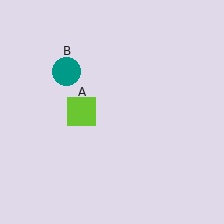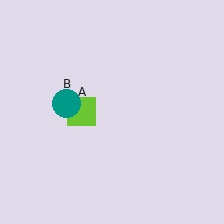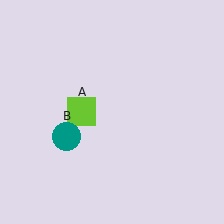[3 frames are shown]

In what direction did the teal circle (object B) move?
The teal circle (object B) moved down.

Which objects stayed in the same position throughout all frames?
Lime square (object A) remained stationary.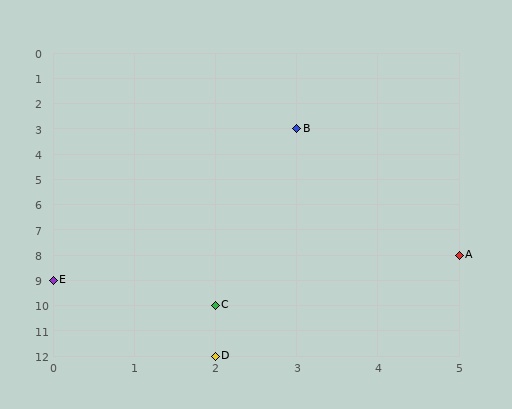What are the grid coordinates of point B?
Point B is at grid coordinates (3, 3).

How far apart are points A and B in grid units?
Points A and B are 2 columns and 5 rows apart (about 5.4 grid units diagonally).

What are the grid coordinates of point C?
Point C is at grid coordinates (2, 10).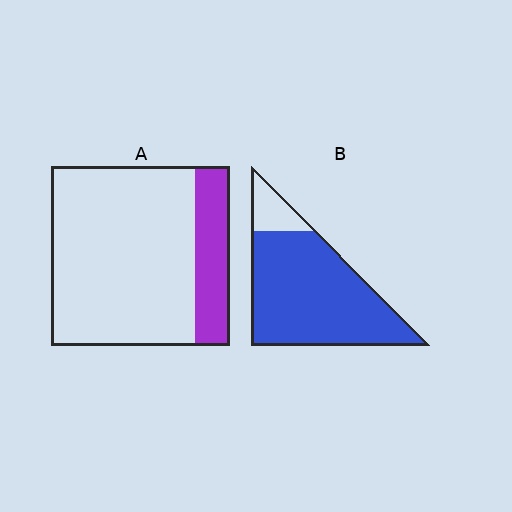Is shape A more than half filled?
No.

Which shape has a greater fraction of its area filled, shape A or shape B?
Shape B.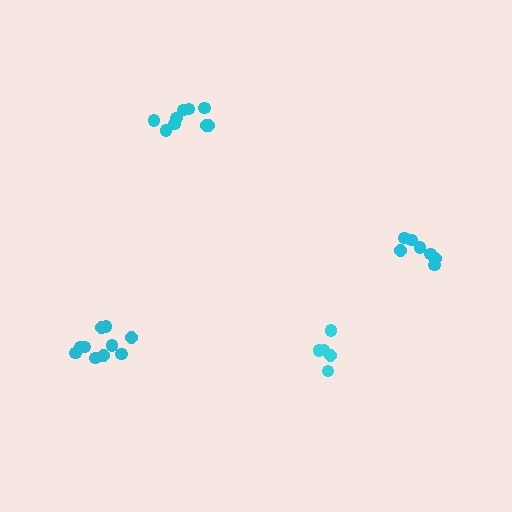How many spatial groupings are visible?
There are 4 spatial groupings.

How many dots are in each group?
Group 1: 5 dots, Group 2: 7 dots, Group 3: 10 dots, Group 4: 9 dots (31 total).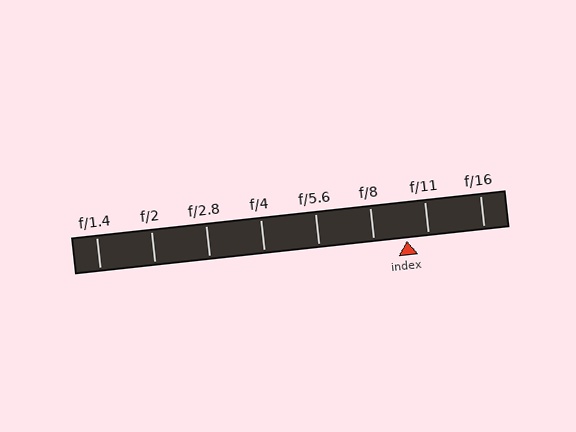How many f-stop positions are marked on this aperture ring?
There are 8 f-stop positions marked.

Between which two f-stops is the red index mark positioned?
The index mark is between f/8 and f/11.